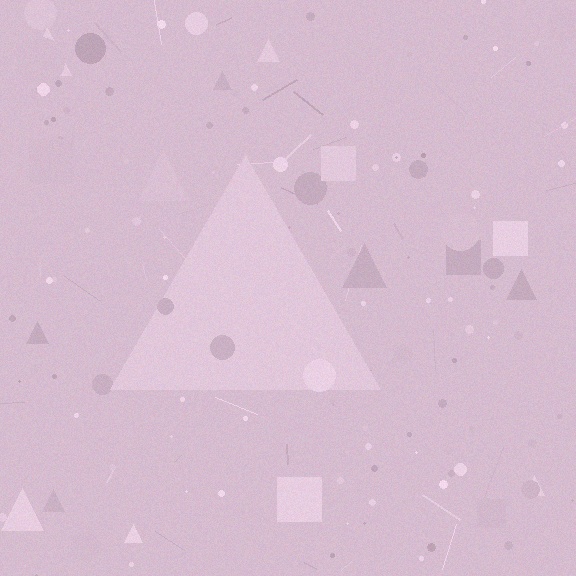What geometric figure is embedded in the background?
A triangle is embedded in the background.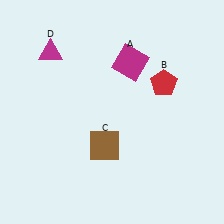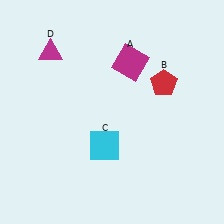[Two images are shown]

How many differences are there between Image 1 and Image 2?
There is 1 difference between the two images.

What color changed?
The square (C) changed from brown in Image 1 to cyan in Image 2.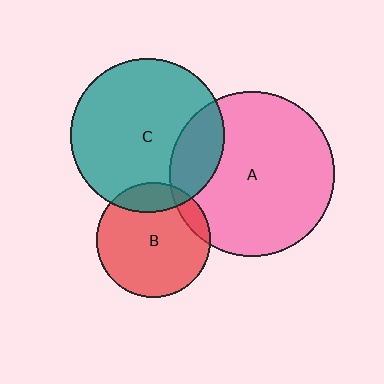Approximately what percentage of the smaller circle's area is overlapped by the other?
Approximately 15%.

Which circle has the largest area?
Circle A (pink).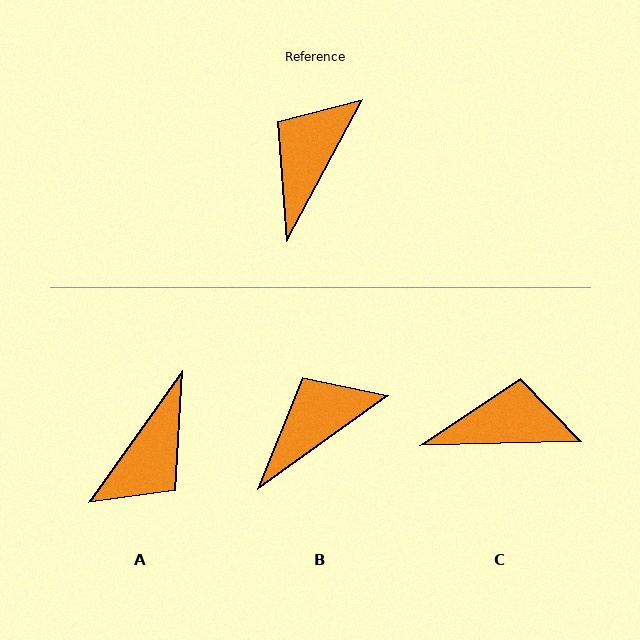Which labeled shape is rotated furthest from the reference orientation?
A, about 172 degrees away.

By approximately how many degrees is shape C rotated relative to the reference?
Approximately 61 degrees clockwise.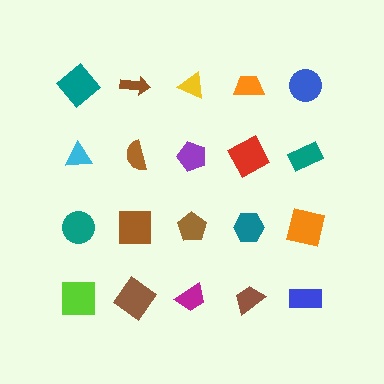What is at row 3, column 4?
A teal hexagon.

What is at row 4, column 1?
A lime square.